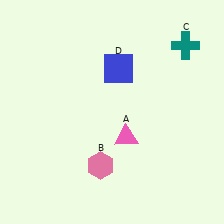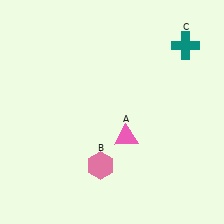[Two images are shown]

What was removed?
The blue square (D) was removed in Image 2.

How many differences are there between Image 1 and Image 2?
There is 1 difference between the two images.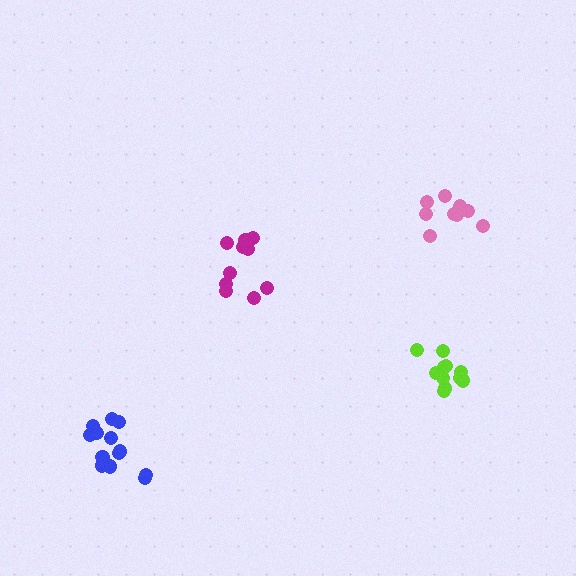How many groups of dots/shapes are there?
There are 4 groups.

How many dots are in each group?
Group 1: 10 dots, Group 2: 9 dots, Group 3: 12 dots, Group 4: 13 dots (44 total).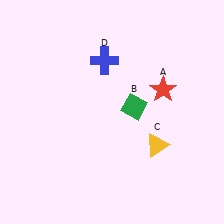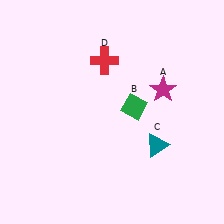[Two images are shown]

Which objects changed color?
A changed from red to magenta. C changed from yellow to teal. D changed from blue to red.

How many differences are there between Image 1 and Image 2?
There are 3 differences between the two images.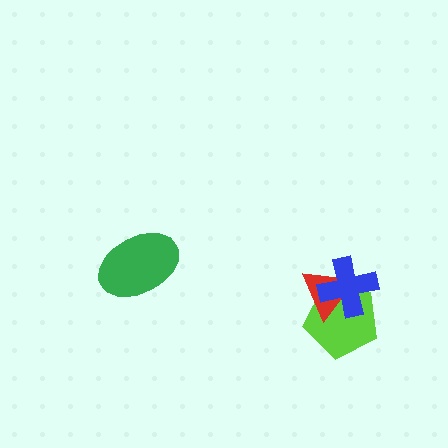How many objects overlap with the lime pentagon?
2 objects overlap with the lime pentagon.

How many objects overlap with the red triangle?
2 objects overlap with the red triangle.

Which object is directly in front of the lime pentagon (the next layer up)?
The red triangle is directly in front of the lime pentagon.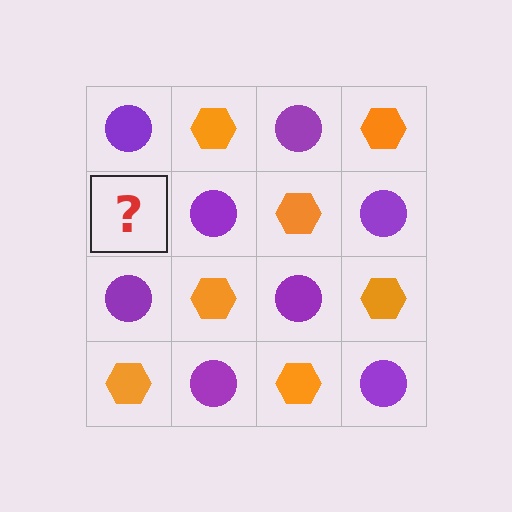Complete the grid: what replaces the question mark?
The question mark should be replaced with an orange hexagon.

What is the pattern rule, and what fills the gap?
The rule is that it alternates purple circle and orange hexagon in a checkerboard pattern. The gap should be filled with an orange hexagon.